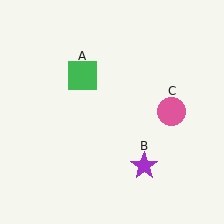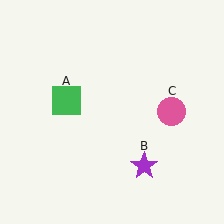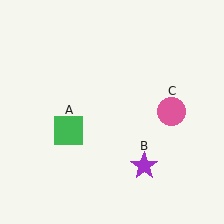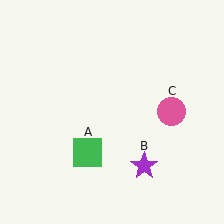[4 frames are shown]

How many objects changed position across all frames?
1 object changed position: green square (object A).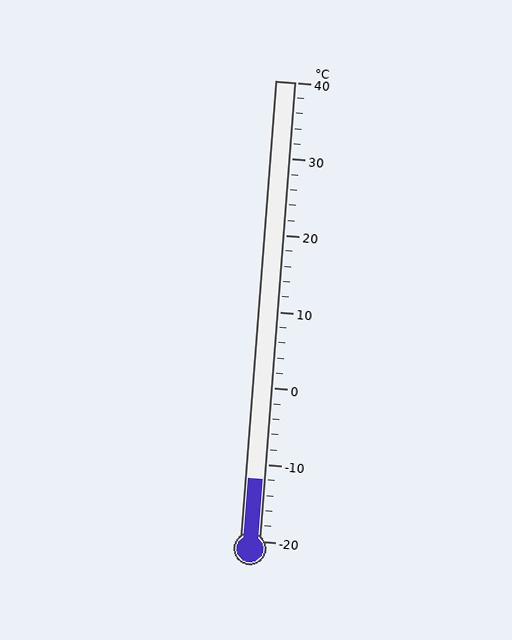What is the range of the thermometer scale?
The thermometer scale ranges from -20°C to 40°C.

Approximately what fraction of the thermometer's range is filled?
The thermometer is filled to approximately 15% of its range.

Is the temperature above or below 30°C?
The temperature is below 30°C.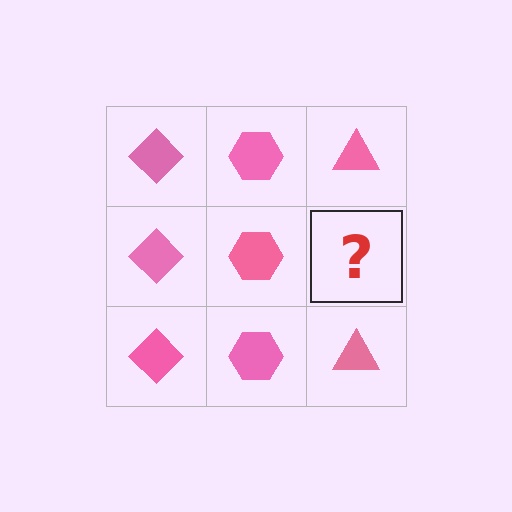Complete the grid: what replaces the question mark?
The question mark should be replaced with a pink triangle.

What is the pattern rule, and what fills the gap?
The rule is that each column has a consistent shape. The gap should be filled with a pink triangle.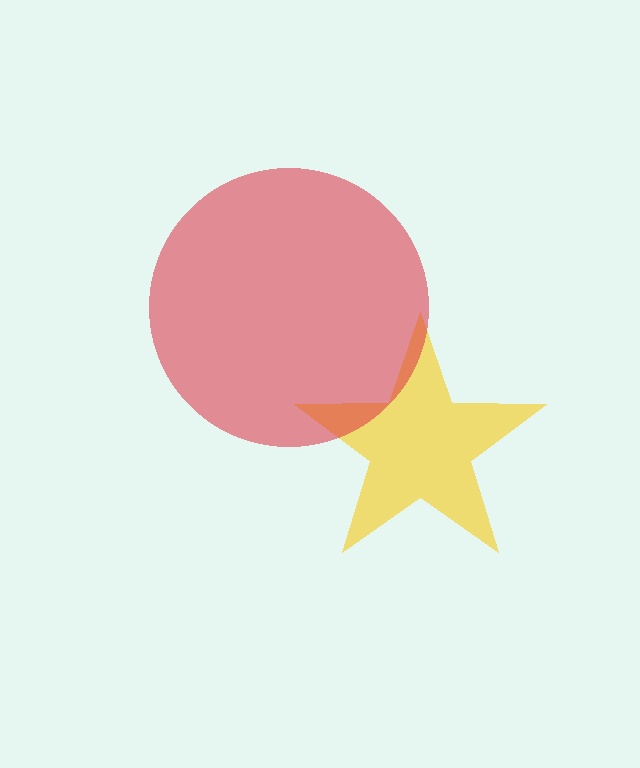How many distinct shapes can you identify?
There are 2 distinct shapes: a yellow star, a red circle.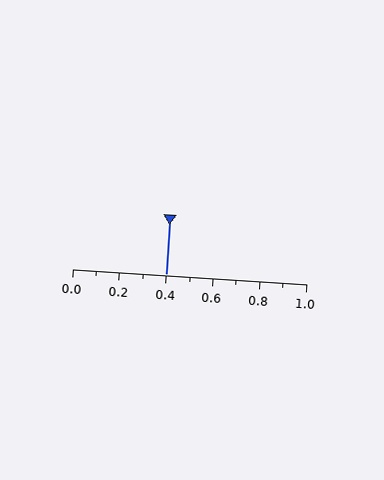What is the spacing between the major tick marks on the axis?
The major ticks are spaced 0.2 apart.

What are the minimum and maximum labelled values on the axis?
The axis runs from 0.0 to 1.0.